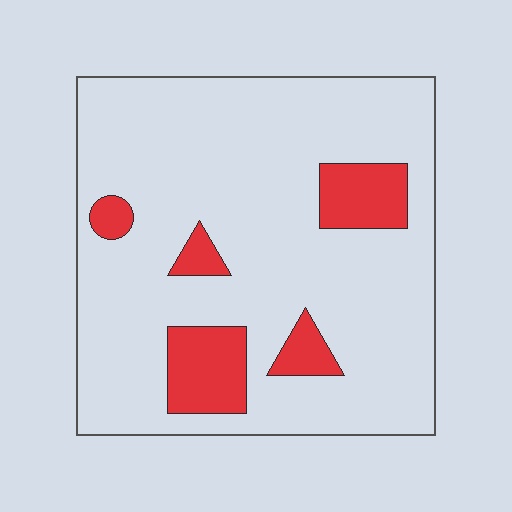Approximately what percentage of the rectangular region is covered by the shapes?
Approximately 15%.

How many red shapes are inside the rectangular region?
5.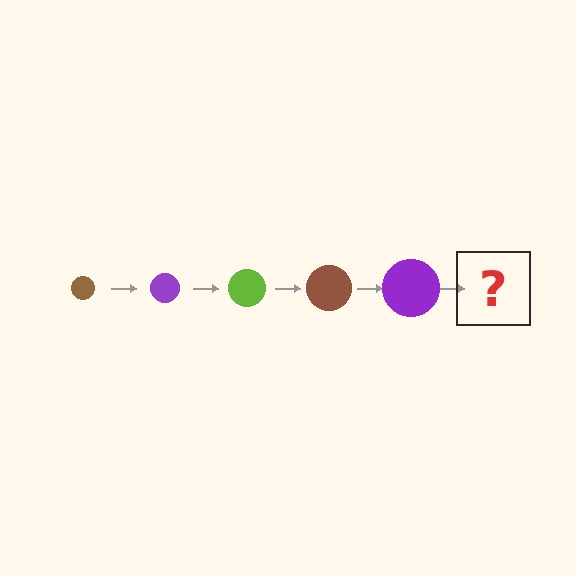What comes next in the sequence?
The next element should be a lime circle, larger than the previous one.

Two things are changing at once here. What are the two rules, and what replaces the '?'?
The two rules are that the circle grows larger each step and the color cycles through brown, purple, and lime. The '?' should be a lime circle, larger than the previous one.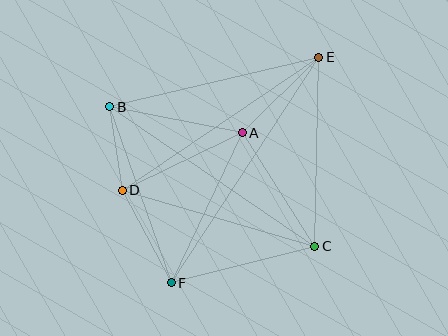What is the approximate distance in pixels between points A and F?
The distance between A and F is approximately 166 pixels.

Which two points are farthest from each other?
Points E and F are farthest from each other.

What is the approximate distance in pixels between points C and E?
The distance between C and E is approximately 189 pixels.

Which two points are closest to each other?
Points B and D are closest to each other.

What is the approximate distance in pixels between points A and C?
The distance between A and C is approximately 134 pixels.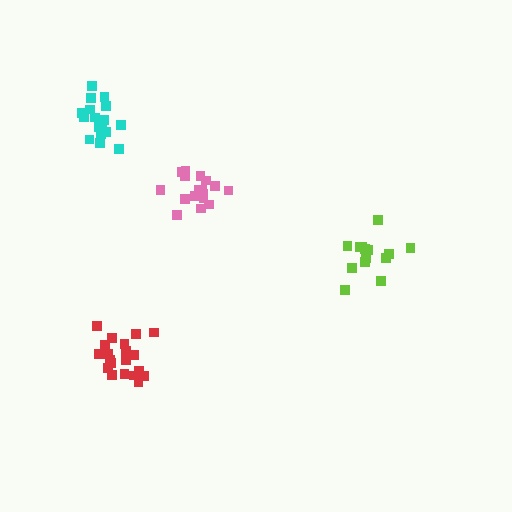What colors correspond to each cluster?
The clusters are colored: pink, cyan, red, lime.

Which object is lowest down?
The red cluster is bottommost.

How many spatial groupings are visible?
There are 4 spatial groupings.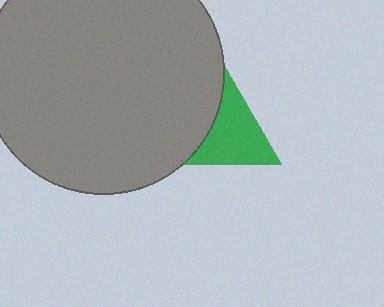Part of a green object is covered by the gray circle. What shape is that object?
It is a triangle.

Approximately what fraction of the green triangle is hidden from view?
Roughly 47% of the green triangle is hidden behind the gray circle.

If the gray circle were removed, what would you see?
You would see the complete green triangle.